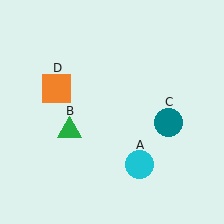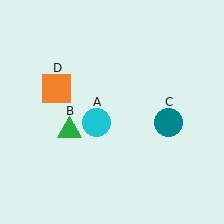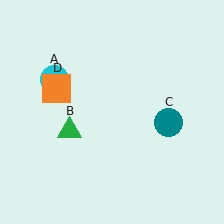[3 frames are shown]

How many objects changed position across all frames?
1 object changed position: cyan circle (object A).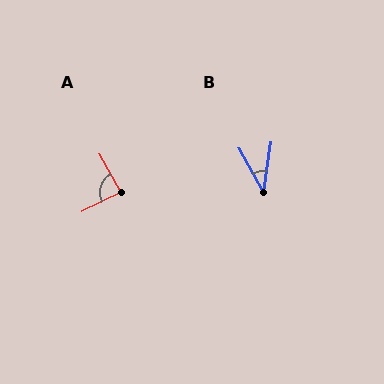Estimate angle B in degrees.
Approximately 38 degrees.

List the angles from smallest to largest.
B (38°), A (88°).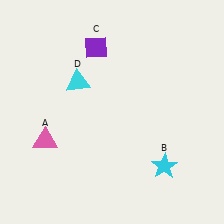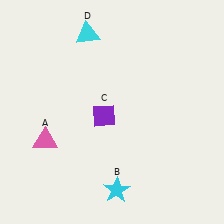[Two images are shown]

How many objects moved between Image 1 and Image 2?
3 objects moved between the two images.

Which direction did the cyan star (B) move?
The cyan star (B) moved left.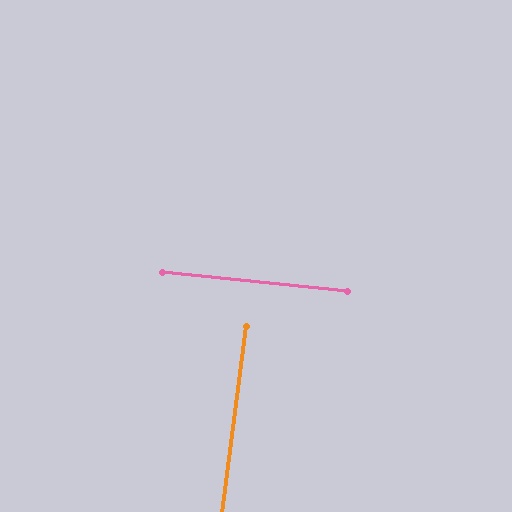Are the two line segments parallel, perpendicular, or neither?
Perpendicular — they meet at approximately 89°.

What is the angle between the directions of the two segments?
Approximately 89 degrees.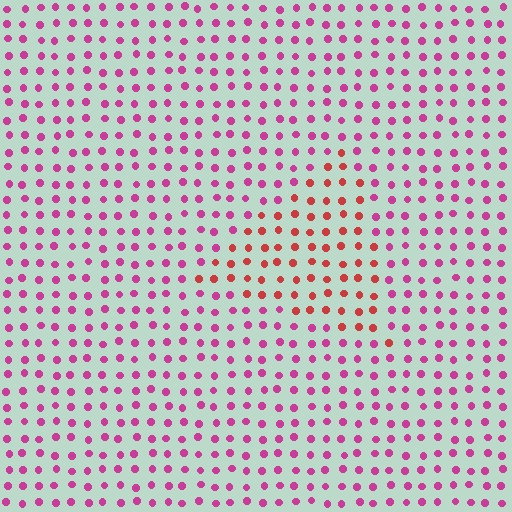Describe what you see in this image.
The image is filled with small magenta elements in a uniform arrangement. A triangle-shaped region is visible where the elements are tinted to a slightly different hue, forming a subtle color boundary.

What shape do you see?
I see a triangle.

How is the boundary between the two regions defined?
The boundary is defined purely by a slight shift in hue (about 39 degrees). Spacing, size, and orientation are identical on both sides.